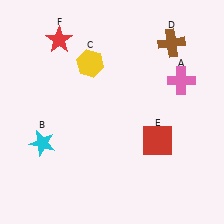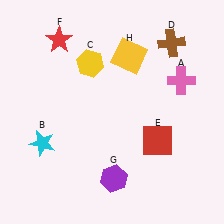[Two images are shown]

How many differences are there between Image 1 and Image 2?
There are 2 differences between the two images.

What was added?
A purple hexagon (G), a yellow square (H) were added in Image 2.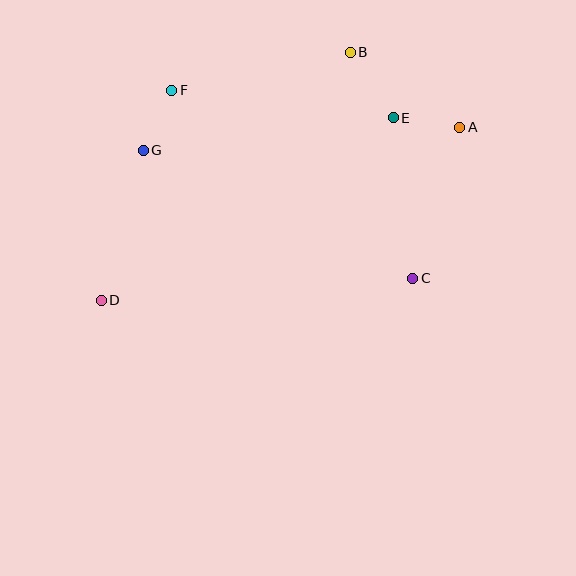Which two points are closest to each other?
Points F and G are closest to each other.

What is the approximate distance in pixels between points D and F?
The distance between D and F is approximately 221 pixels.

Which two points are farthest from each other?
Points A and D are farthest from each other.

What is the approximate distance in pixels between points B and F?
The distance between B and F is approximately 183 pixels.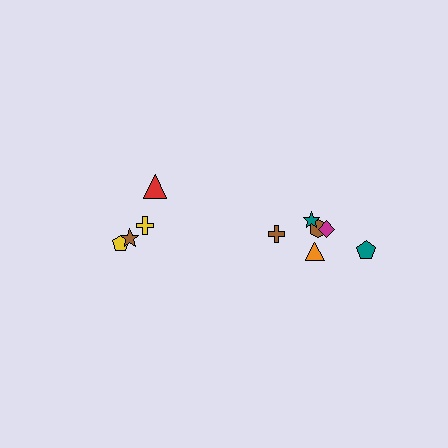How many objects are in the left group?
There are 4 objects.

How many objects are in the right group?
There are 6 objects.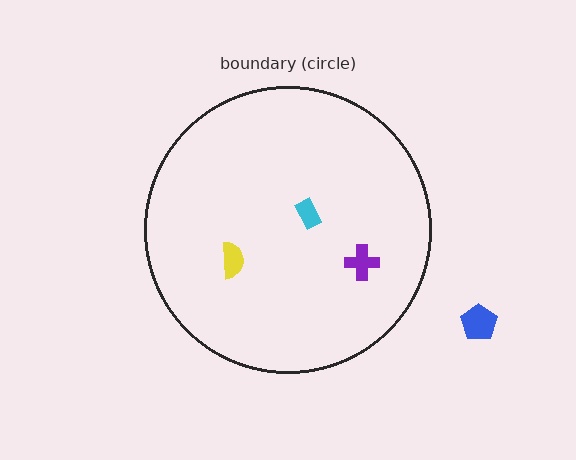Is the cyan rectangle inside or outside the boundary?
Inside.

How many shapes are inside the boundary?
3 inside, 1 outside.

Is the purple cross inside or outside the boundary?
Inside.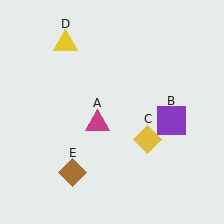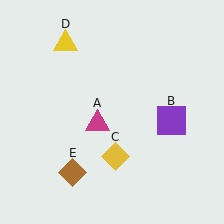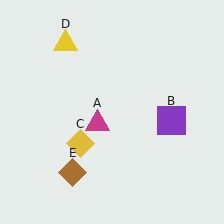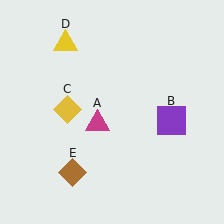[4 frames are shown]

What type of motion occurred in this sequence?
The yellow diamond (object C) rotated clockwise around the center of the scene.